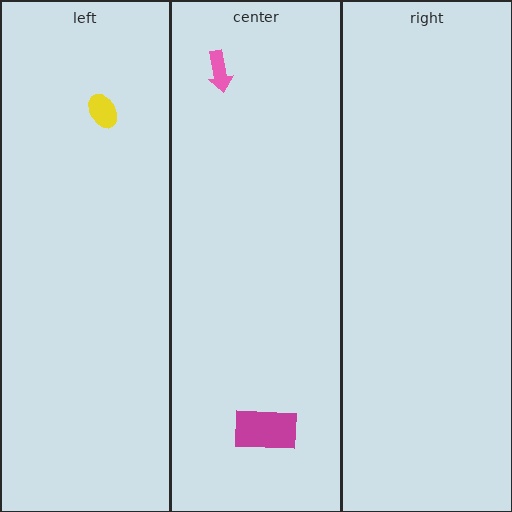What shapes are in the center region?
The pink arrow, the magenta rectangle.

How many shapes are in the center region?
2.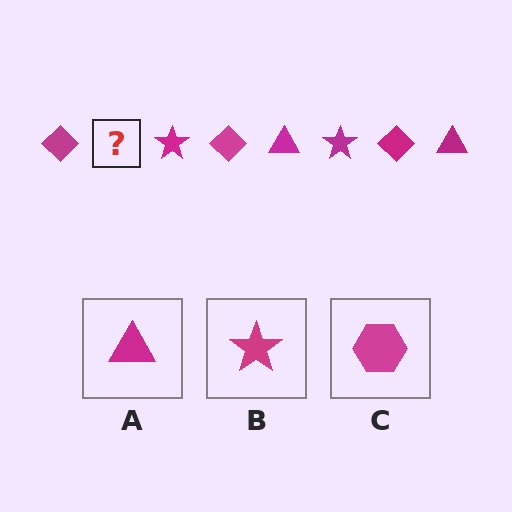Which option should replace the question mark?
Option A.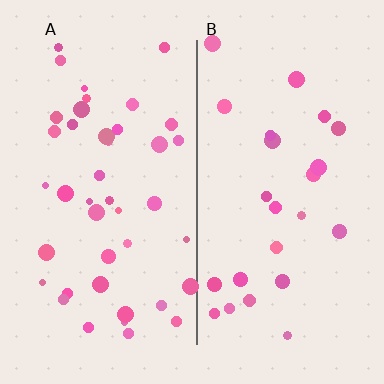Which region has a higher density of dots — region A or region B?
A (the left).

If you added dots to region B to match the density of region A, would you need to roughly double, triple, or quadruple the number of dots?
Approximately double.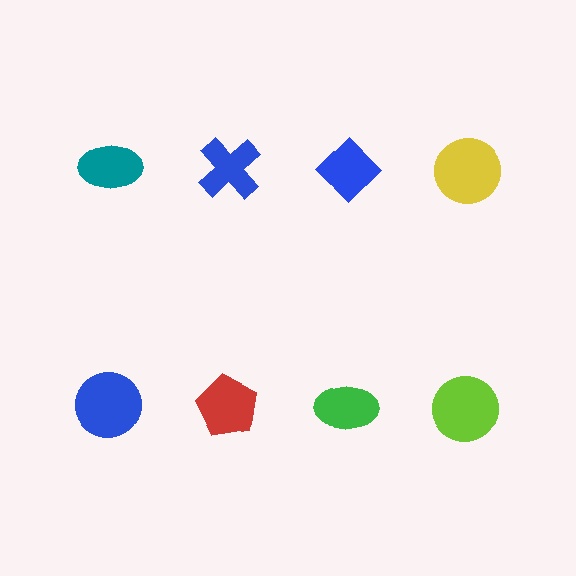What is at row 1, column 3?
A blue diamond.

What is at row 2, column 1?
A blue circle.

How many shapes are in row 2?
4 shapes.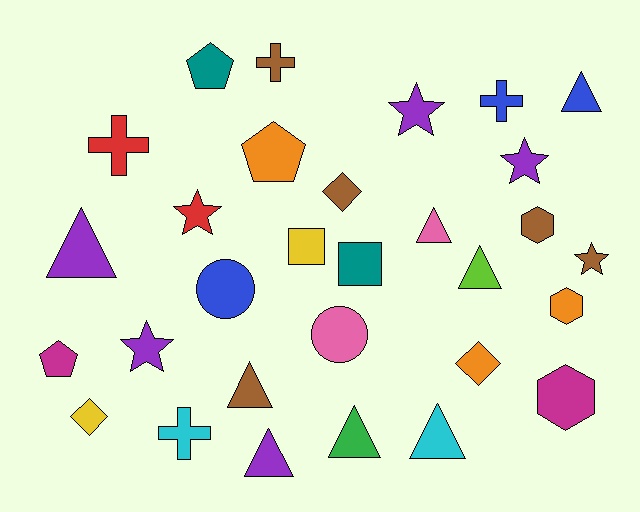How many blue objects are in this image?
There are 3 blue objects.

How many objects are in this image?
There are 30 objects.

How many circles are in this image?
There are 2 circles.